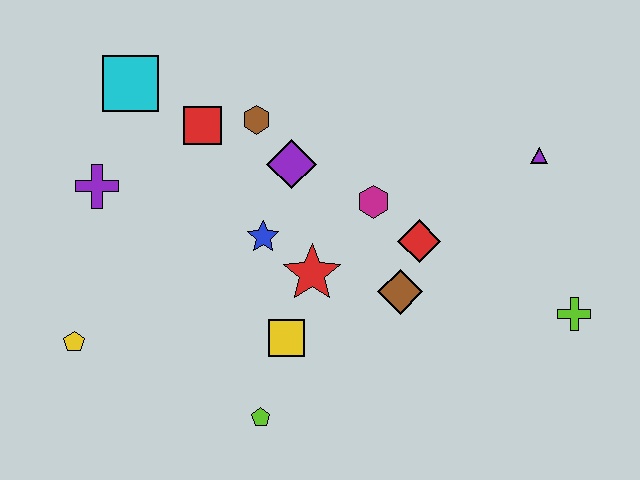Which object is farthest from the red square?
The lime cross is farthest from the red square.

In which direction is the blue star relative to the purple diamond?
The blue star is below the purple diamond.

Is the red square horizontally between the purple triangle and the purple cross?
Yes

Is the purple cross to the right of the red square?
No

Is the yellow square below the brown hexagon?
Yes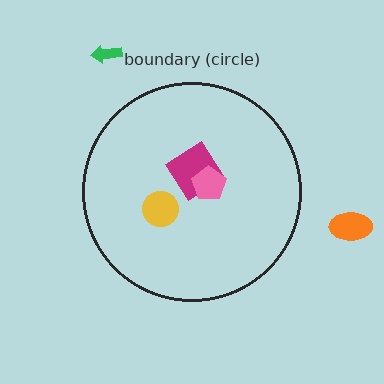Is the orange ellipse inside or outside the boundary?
Outside.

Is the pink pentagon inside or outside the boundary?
Inside.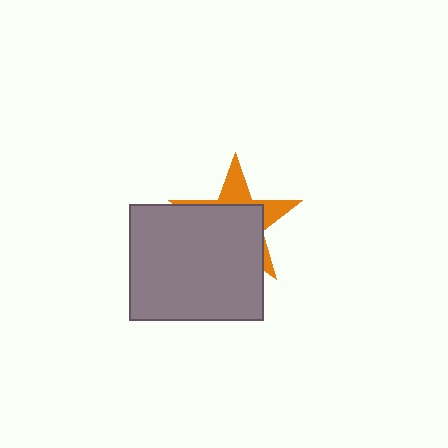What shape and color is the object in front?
The object in front is a gray rectangle.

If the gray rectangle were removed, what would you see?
You would see the complete orange star.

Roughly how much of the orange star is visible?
A small part of it is visible (roughly 35%).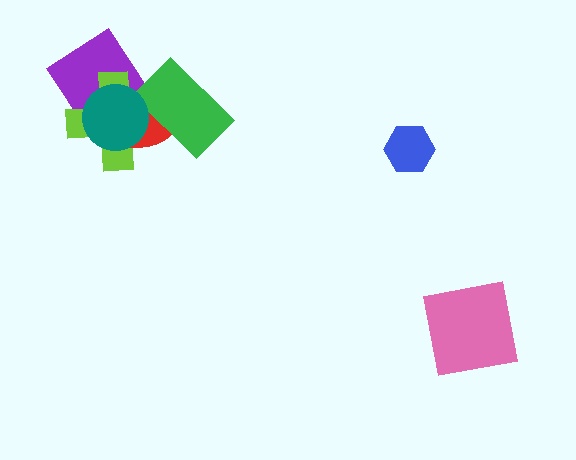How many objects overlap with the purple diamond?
3 objects overlap with the purple diamond.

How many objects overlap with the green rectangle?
3 objects overlap with the green rectangle.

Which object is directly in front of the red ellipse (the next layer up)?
The green rectangle is directly in front of the red ellipse.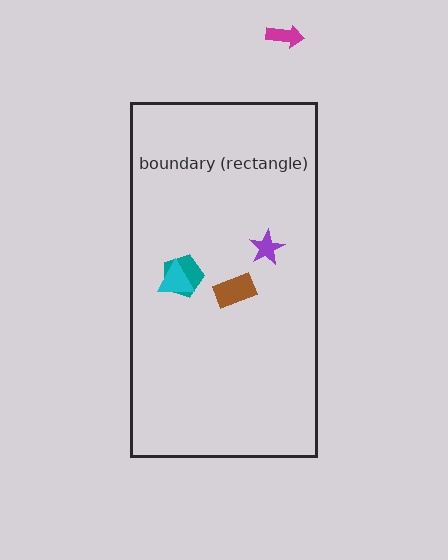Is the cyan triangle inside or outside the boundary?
Inside.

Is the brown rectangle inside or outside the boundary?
Inside.